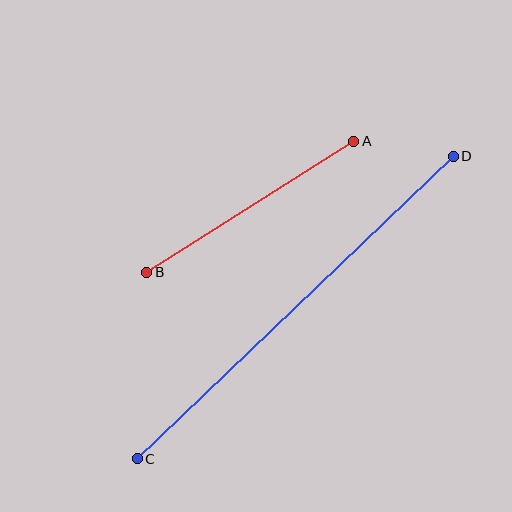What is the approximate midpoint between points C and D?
The midpoint is at approximately (295, 308) pixels.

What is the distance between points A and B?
The distance is approximately 245 pixels.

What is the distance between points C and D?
The distance is approximately 437 pixels.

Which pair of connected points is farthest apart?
Points C and D are farthest apart.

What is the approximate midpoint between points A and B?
The midpoint is at approximately (250, 207) pixels.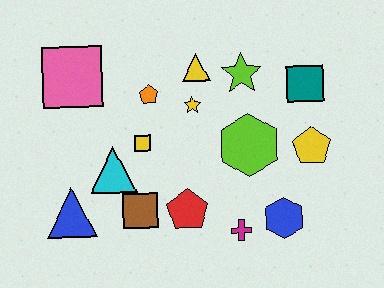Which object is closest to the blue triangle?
The cyan triangle is closest to the blue triangle.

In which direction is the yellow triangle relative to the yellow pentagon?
The yellow triangle is to the left of the yellow pentagon.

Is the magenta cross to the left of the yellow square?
No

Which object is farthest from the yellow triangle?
The blue triangle is farthest from the yellow triangle.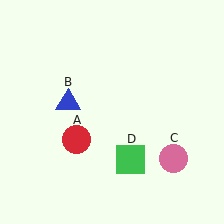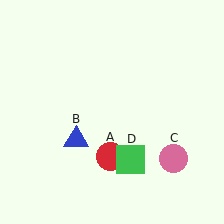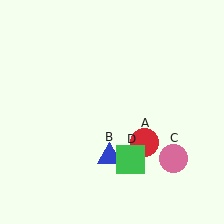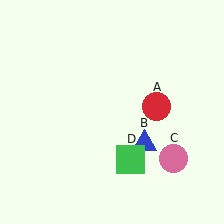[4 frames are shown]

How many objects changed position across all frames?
2 objects changed position: red circle (object A), blue triangle (object B).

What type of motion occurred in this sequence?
The red circle (object A), blue triangle (object B) rotated counterclockwise around the center of the scene.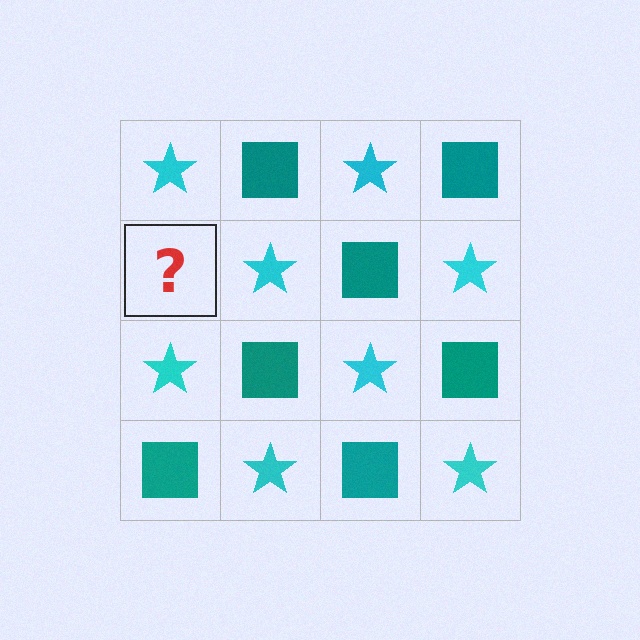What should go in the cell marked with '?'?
The missing cell should contain a teal square.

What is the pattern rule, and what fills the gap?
The rule is that it alternates cyan star and teal square in a checkerboard pattern. The gap should be filled with a teal square.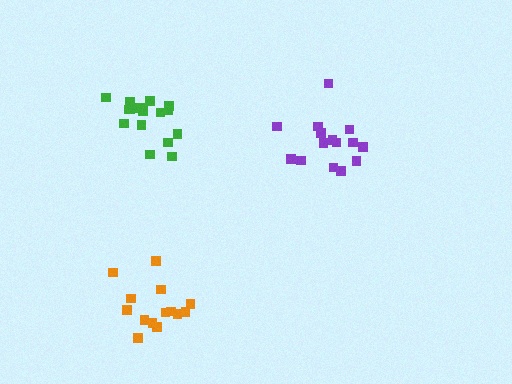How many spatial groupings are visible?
There are 3 spatial groupings.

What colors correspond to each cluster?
The clusters are colored: orange, green, purple.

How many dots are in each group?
Group 1: 14 dots, Group 2: 16 dots, Group 3: 15 dots (45 total).